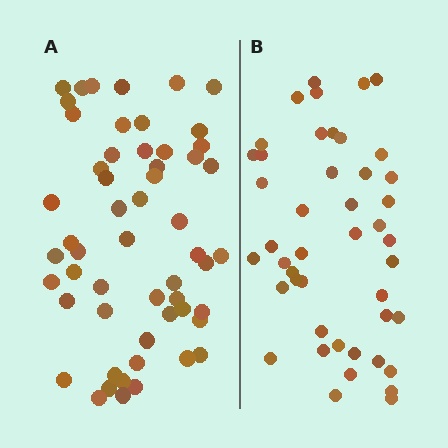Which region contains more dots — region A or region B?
Region A (the left region) has more dots.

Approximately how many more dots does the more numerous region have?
Region A has roughly 10 or so more dots than region B.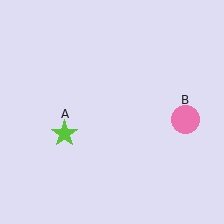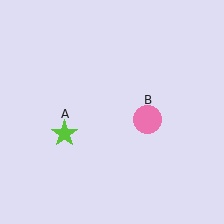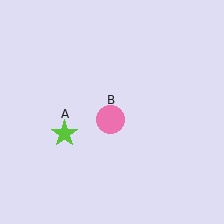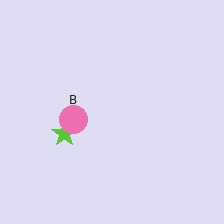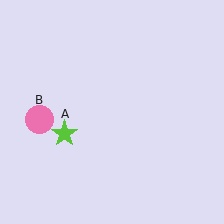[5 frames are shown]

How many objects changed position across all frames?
1 object changed position: pink circle (object B).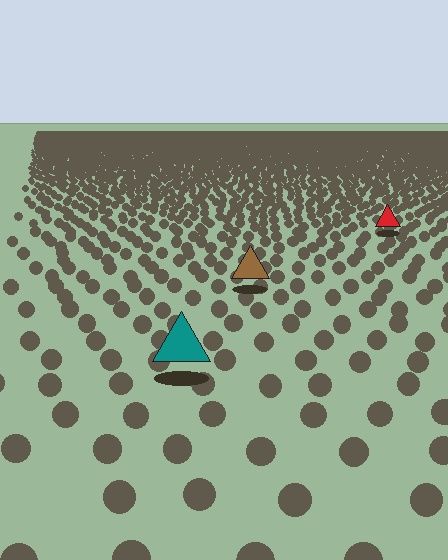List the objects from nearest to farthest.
From nearest to farthest: the teal triangle, the brown triangle, the red triangle.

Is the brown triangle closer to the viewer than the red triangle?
Yes. The brown triangle is closer — you can tell from the texture gradient: the ground texture is coarser near it.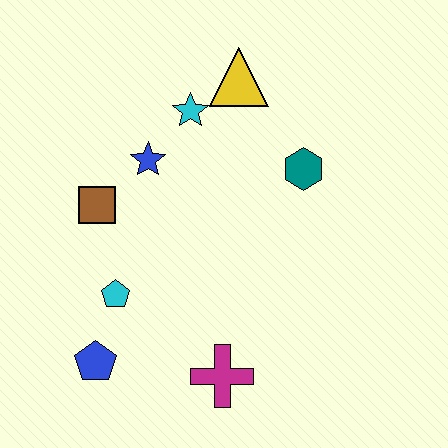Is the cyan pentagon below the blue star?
Yes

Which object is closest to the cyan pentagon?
The blue pentagon is closest to the cyan pentagon.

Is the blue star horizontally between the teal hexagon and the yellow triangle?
No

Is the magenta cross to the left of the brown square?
No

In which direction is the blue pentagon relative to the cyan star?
The blue pentagon is below the cyan star.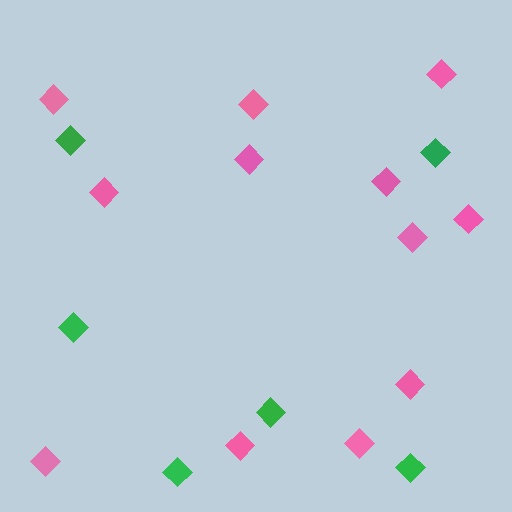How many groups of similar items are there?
There are 2 groups: one group of pink diamonds (12) and one group of green diamonds (6).